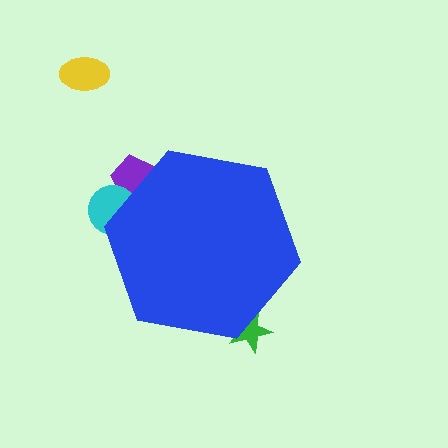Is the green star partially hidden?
Yes, the green star is partially hidden behind the blue hexagon.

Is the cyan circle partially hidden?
Yes, the cyan circle is partially hidden behind the blue hexagon.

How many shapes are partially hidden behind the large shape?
3 shapes are partially hidden.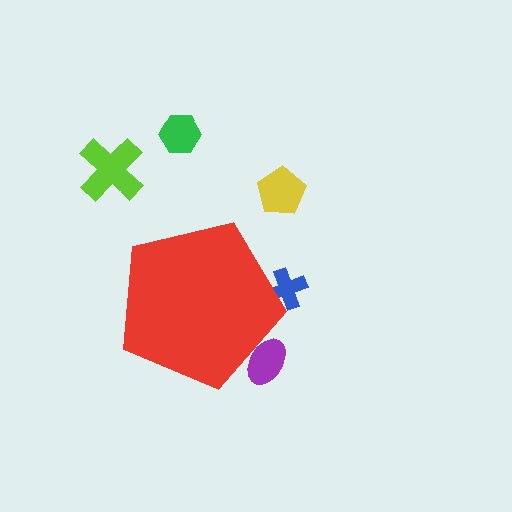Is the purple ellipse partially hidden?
Yes, the purple ellipse is partially hidden behind the red pentagon.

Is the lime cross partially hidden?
No, the lime cross is fully visible.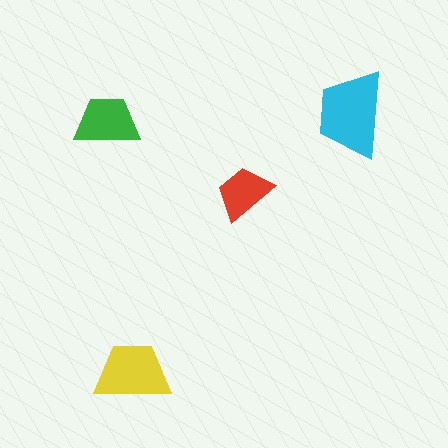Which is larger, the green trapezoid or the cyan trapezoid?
The cyan one.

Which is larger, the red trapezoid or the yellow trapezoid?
The yellow one.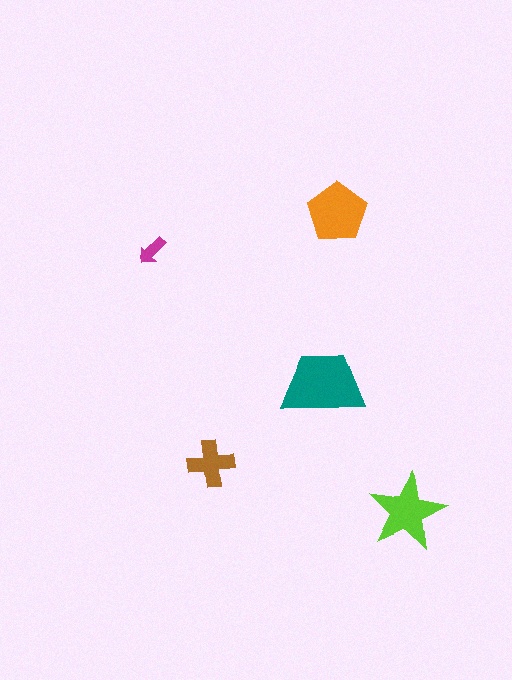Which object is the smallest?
The magenta arrow.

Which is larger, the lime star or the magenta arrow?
The lime star.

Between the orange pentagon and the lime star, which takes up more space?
The orange pentagon.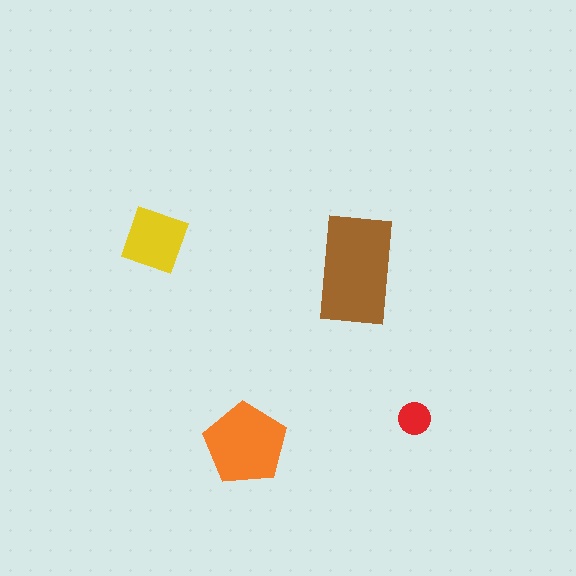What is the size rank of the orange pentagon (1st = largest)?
2nd.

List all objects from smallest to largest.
The red circle, the yellow square, the orange pentagon, the brown rectangle.